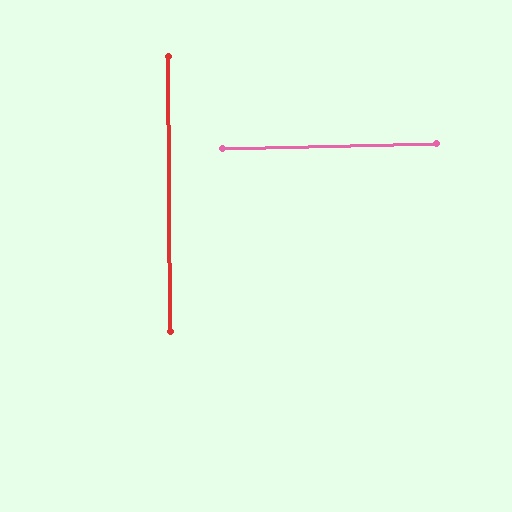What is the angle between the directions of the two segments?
Approximately 89 degrees.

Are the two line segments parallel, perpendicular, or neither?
Perpendicular — they meet at approximately 89°.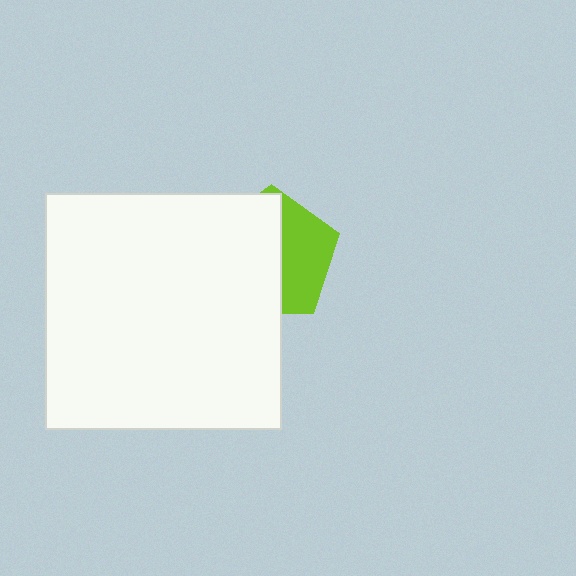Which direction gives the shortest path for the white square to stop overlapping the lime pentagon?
Moving left gives the shortest separation.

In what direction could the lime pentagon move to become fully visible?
The lime pentagon could move right. That would shift it out from behind the white square entirely.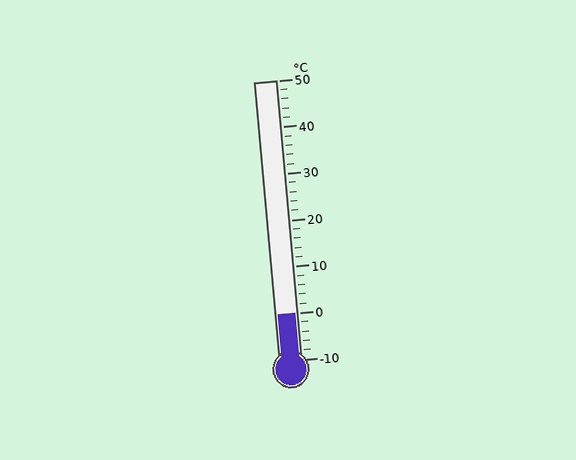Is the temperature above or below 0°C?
The temperature is at 0°C.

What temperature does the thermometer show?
The thermometer shows approximately 0°C.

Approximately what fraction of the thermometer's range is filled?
The thermometer is filled to approximately 15% of its range.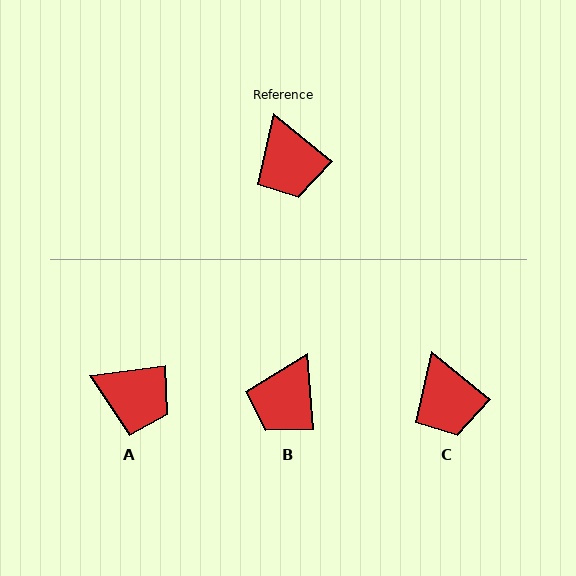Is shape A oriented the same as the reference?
No, it is off by about 46 degrees.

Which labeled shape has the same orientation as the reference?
C.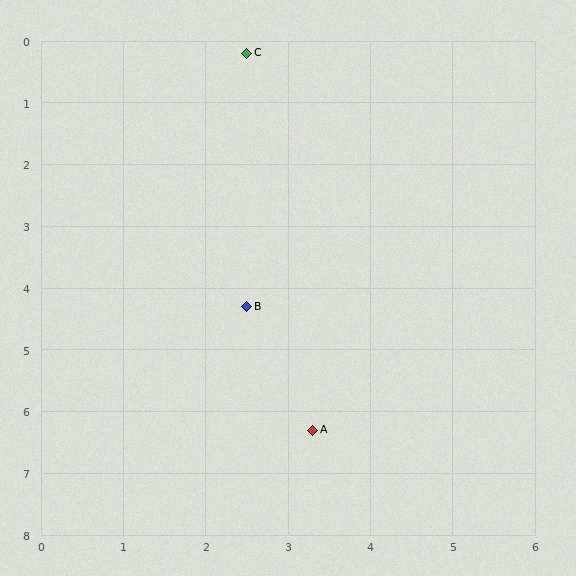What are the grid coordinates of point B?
Point B is at approximately (2.5, 4.3).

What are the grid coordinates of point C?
Point C is at approximately (2.5, 0.2).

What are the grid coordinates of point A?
Point A is at approximately (3.3, 6.3).